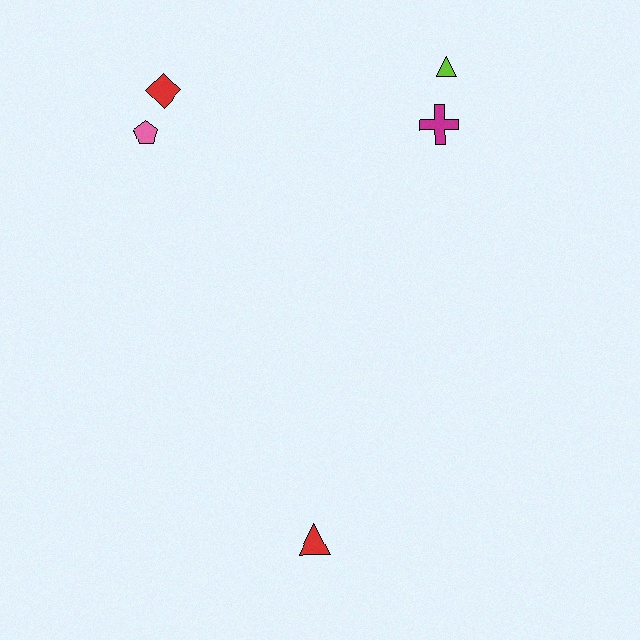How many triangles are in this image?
There are 2 triangles.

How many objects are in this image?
There are 5 objects.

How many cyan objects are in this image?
There are no cyan objects.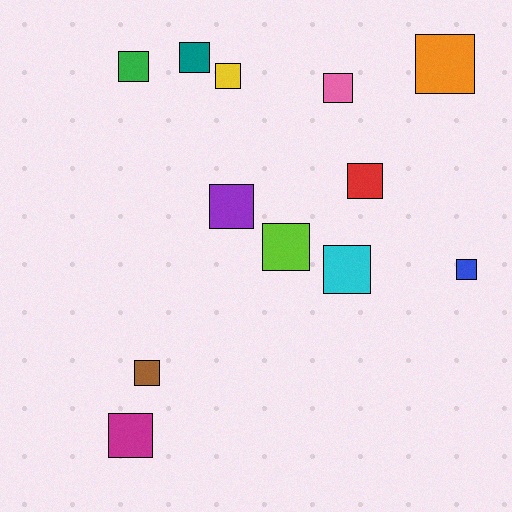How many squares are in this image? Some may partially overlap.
There are 12 squares.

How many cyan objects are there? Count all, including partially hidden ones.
There is 1 cyan object.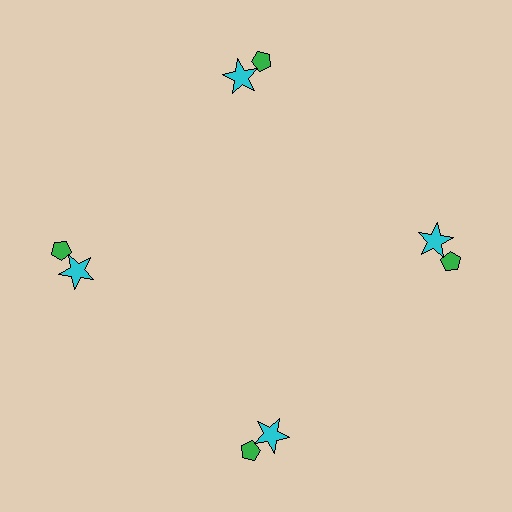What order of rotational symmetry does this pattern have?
This pattern has 4-fold rotational symmetry.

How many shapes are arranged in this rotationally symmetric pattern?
There are 8 shapes, arranged in 4 groups of 2.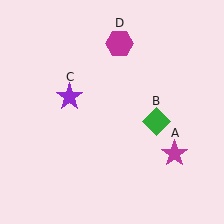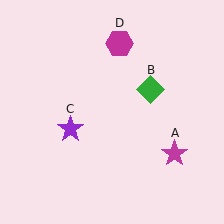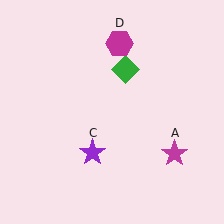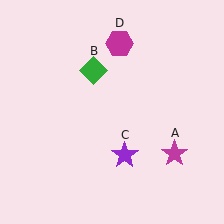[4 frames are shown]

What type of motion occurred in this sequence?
The green diamond (object B), purple star (object C) rotated counterclockwise around the center of the scene.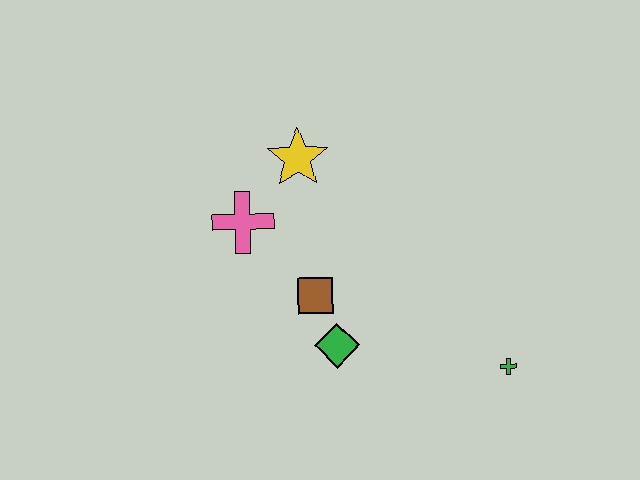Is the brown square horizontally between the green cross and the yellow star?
Yes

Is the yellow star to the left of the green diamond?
Yes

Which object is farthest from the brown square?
The green cross is farthest from the brown square.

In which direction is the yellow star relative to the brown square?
The yellow star is above the brown square.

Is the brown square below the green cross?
No